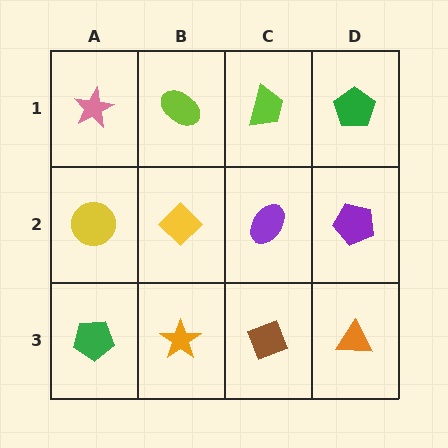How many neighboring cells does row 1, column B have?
3.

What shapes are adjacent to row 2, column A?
A pink star (row 1, column A), a green pentagon (row 3, column A), a yellow diamond (row 2, column B).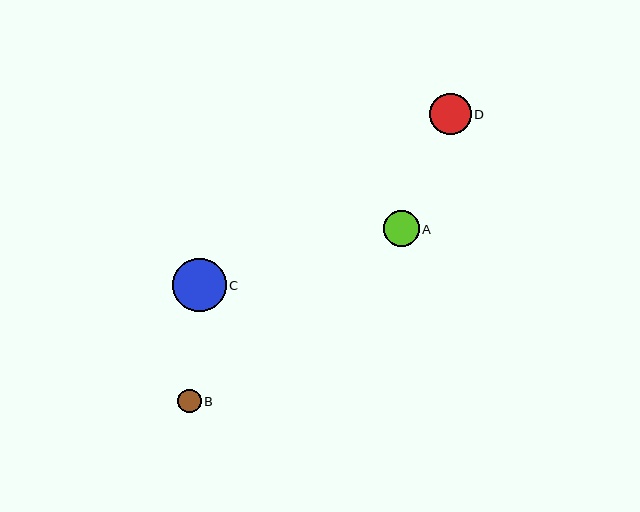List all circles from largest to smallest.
From largest to smallest: C, D, A, B.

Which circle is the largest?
Circle C is the largest with a size of approximately 53 pixels.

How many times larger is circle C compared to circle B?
Circle C is approximately 2.2 times the size of circle B.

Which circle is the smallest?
Circle B is the smallest with a size of approximately 24 pixels.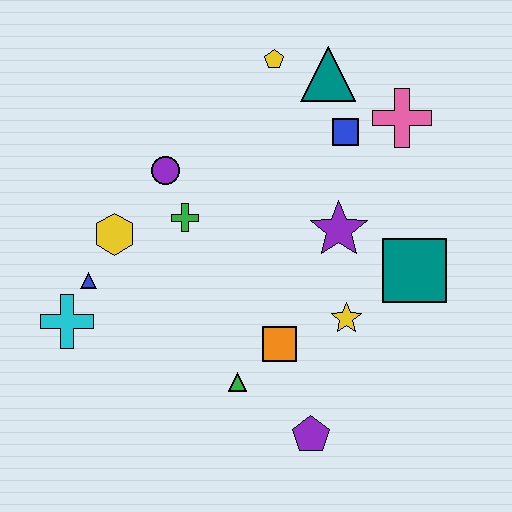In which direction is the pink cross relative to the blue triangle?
The pink cross is to the right of the blue triangle.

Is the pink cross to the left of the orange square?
No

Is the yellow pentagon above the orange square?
Yes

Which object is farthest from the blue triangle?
The pink cross is farthest from the blue triangle.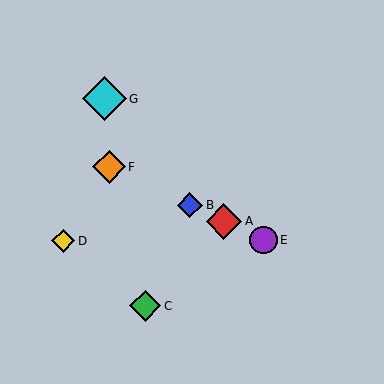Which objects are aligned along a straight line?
Objects A, B, E, F are aligned along a straight line.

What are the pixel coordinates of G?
Object G is at (104, 99).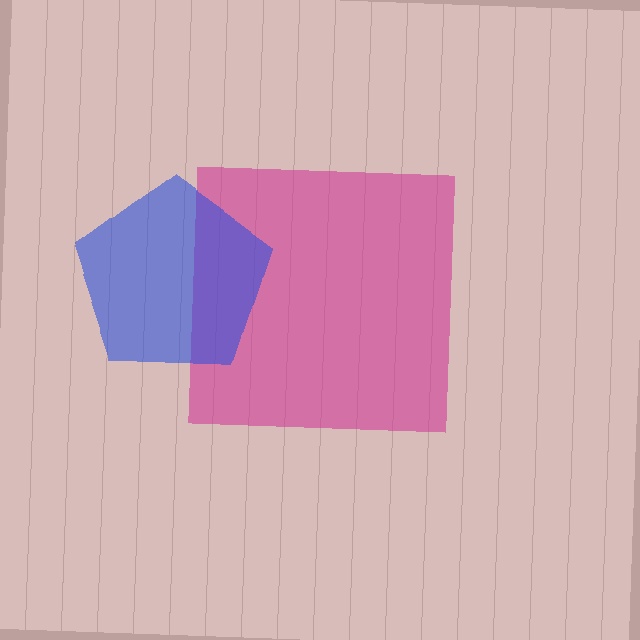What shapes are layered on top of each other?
The layered shapes are: a magenta square, a blue pentagon.